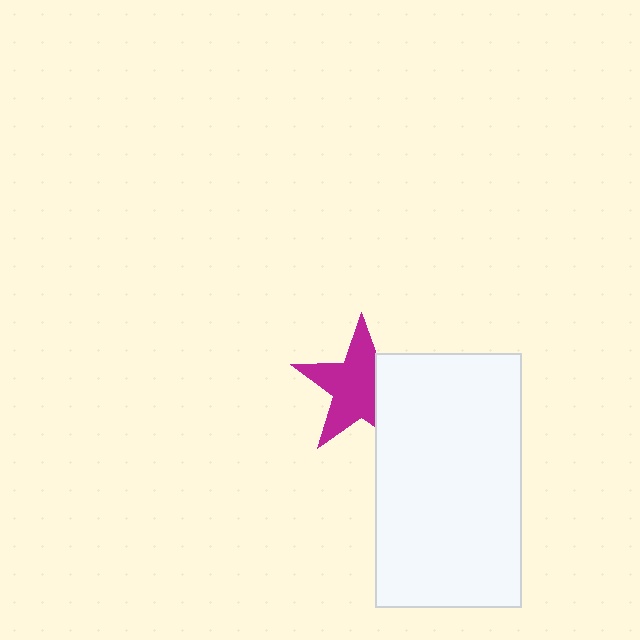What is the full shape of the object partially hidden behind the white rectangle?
The partially hidden object is a magenta star.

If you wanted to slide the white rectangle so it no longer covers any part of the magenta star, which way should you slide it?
Slide it right — that is the most direct way to separate the two shapes.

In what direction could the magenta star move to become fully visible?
The magenta star could move left. That would shift it out from behind the white rectangle entirely.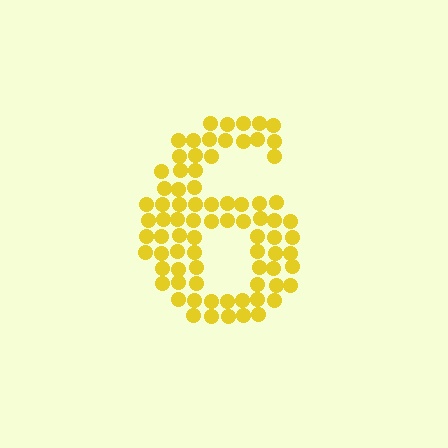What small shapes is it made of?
It is made of small circles.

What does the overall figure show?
The overall figure shows the digit 6.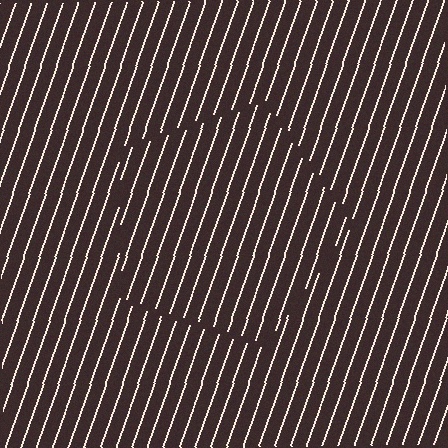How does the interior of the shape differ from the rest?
The interior of the shape contains the same grating, shifted by half a period — the contour is defined by the phase discontinuity where line-ends from the inner and outer gratings abut.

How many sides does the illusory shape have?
5 sides — the line-ends trace a pentagon.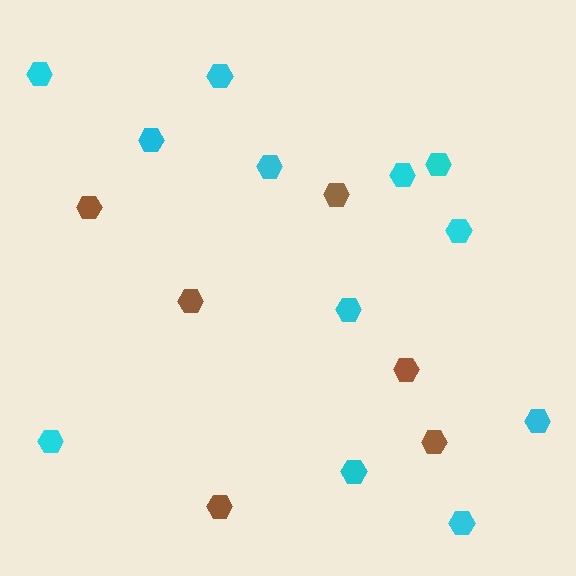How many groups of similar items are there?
There are 2 groups: one group of cyan hexagons (12) and one group of brown hexagons (6).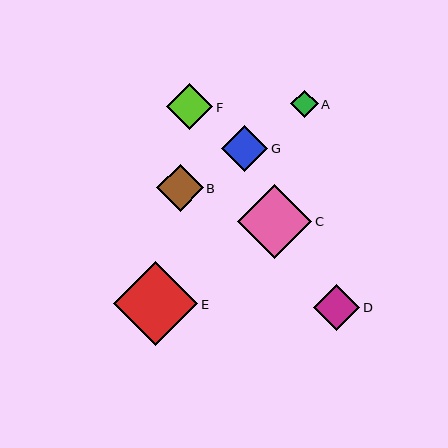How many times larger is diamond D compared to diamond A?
Diamond D is approximately 1.7 times the size of diamond A.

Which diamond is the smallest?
Diamond A is the smallest with a size of approximately 28 pixels.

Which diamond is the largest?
Diamond E is the largest with a size of approximately 84 pixels.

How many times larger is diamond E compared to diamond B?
Diamond E is approximately 1.8 times the size of diamond B.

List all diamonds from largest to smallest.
From largest to smallest: E, C, B, G, F, D, A.